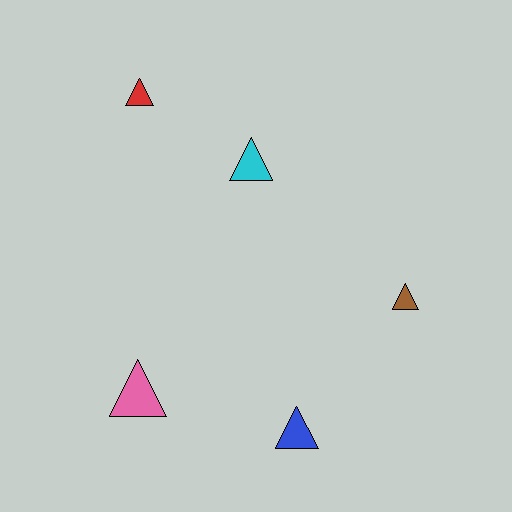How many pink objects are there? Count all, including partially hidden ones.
There is 1 pink object.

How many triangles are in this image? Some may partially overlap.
There are 5 triangles.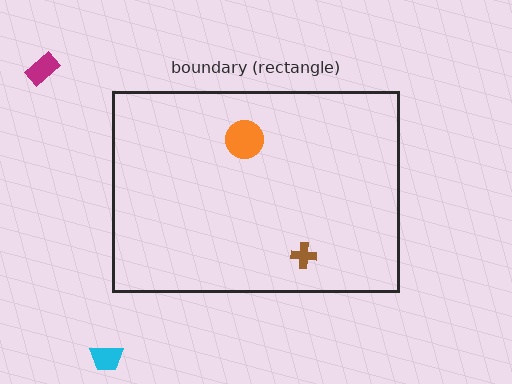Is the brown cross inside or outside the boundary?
Inside.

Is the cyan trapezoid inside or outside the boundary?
Outside.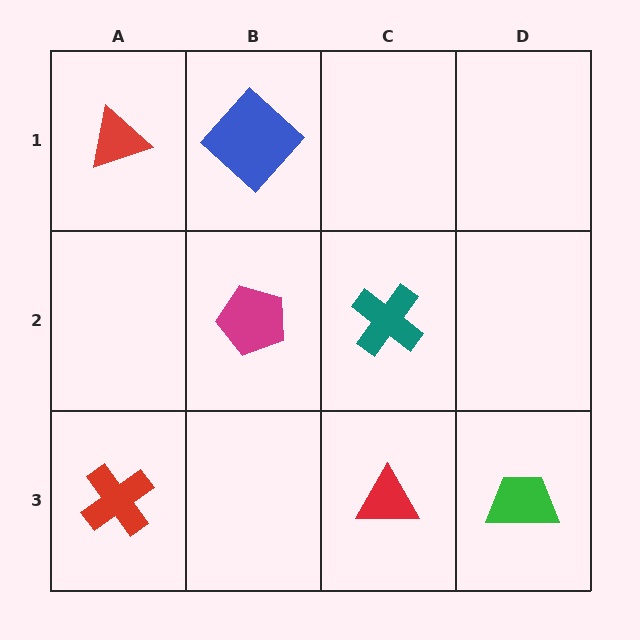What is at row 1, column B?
A blue diamond.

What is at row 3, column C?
A red triangle.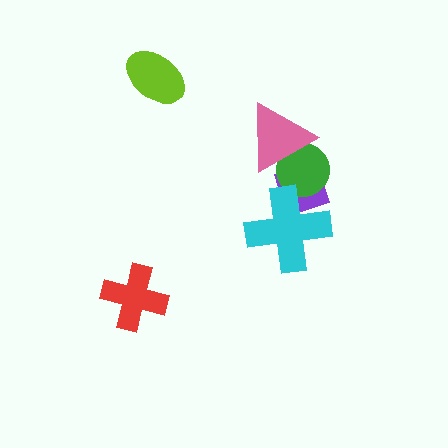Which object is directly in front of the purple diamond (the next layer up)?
The green circle is directly in front of the purple diamond.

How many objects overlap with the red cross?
0 objects overlap with the red cross.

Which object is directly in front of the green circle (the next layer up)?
The cyan cross is directly in front of the green circle.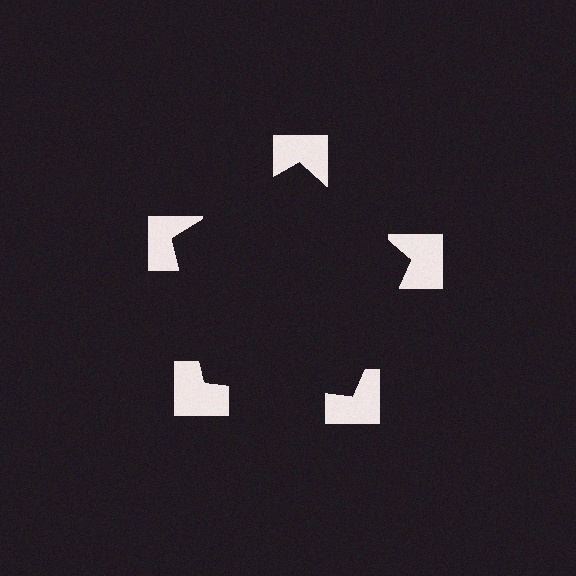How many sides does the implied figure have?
5 sides.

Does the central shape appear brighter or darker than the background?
It typically appears slightly darker than the background, even though no actual brightness change is drawn.